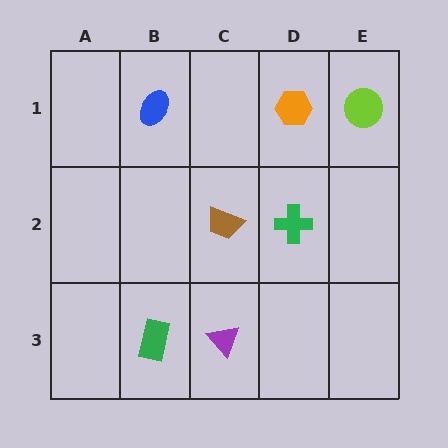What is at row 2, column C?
A brown trapezoid.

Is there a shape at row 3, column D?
No, that cell is empty.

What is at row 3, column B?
A green rectangle.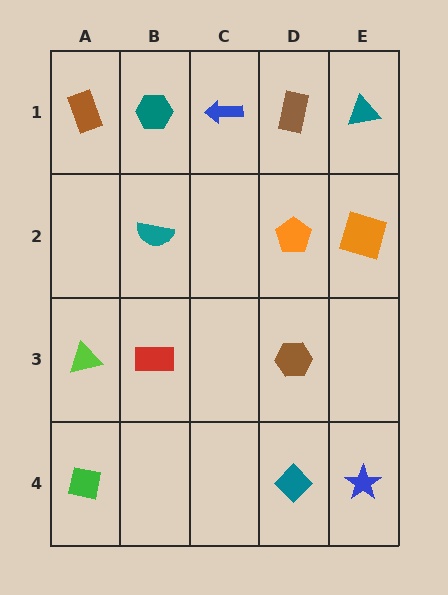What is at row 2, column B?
A teal semicircle.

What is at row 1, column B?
A teal hexagon.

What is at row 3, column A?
A lime triangle.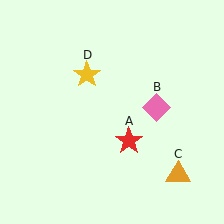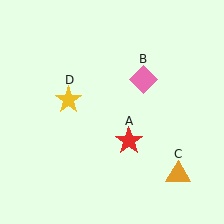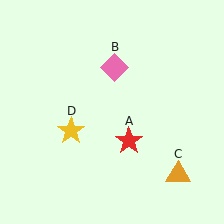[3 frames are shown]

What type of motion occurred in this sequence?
The pink diamond (object B), yellow star (object D) rotated counterclockwise around the center of the scene.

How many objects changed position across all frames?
2 objects changed position: pink diamond (object B), yellow star (object D).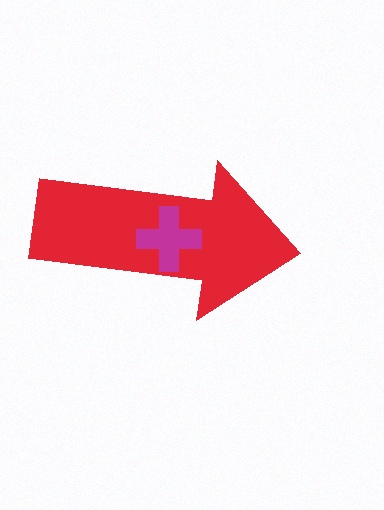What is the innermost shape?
The magenta cross.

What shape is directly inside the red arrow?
The magenta cross.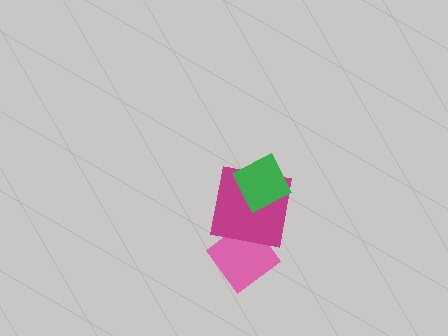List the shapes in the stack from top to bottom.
From top to bottom: the green diamond, the magenta square, the pink diamond.